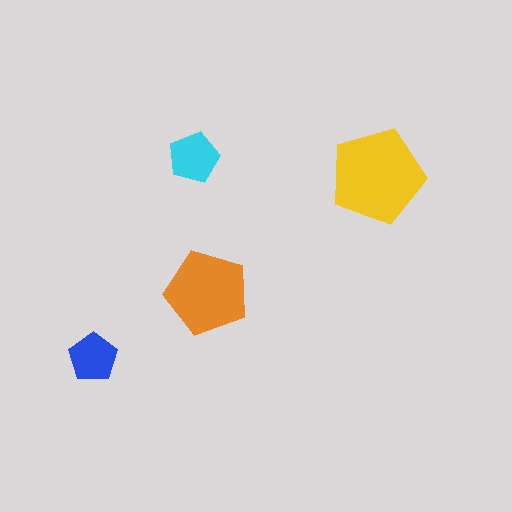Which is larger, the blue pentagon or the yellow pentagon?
The yellow one.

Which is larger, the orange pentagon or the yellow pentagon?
The yellow one.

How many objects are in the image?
There are 4 objects in the image.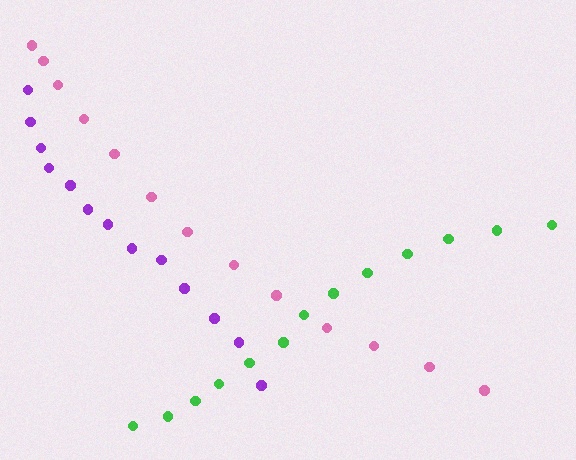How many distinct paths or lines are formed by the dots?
There are 3 distinct paths.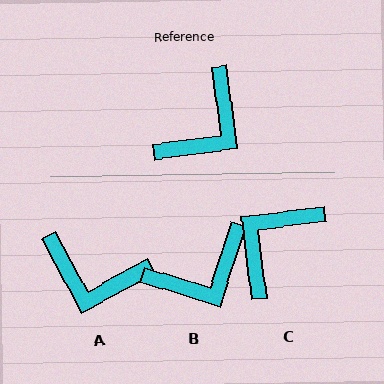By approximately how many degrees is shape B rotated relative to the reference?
Approximately 25 degrees clockwise.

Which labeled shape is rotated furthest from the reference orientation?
C, about 179 degrees away.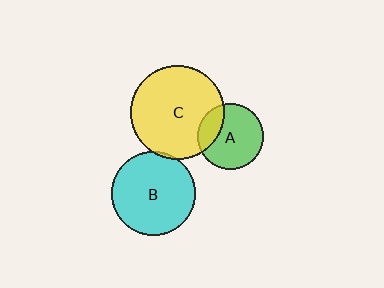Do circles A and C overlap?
Yes.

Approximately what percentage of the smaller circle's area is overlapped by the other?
Approximately 25%.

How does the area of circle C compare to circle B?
Approximately 1.3 times.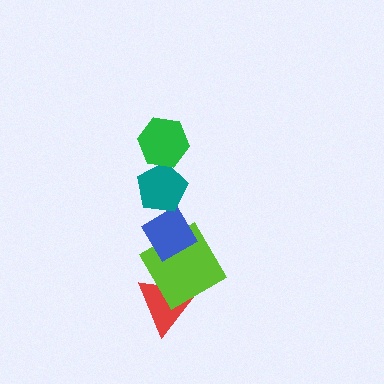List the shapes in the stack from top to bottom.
From top to bottom: the green hexagon, the teal pentagon, the blue diamond, the lime diamond, the red triangle.